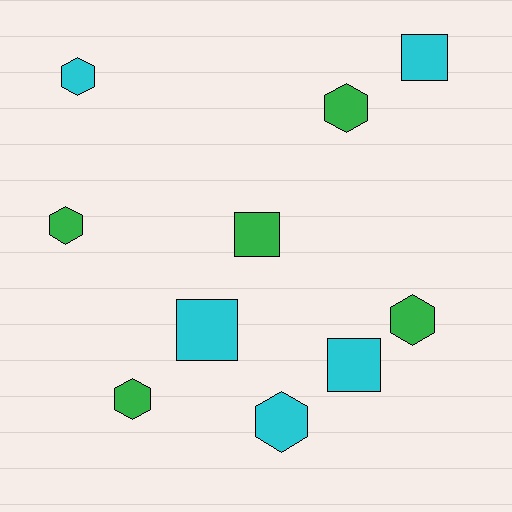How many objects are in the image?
There are 10 objects.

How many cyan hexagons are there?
There are 2 cyan hexagons.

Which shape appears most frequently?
Hexagon, with 6 objects.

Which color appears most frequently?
Green, with 5 objects.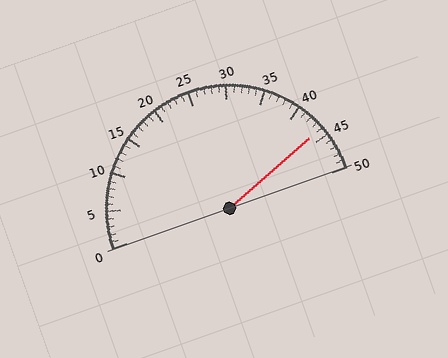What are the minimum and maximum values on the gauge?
The gauge ranges from 0 to 50.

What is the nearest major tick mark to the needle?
The nearest major tick mark is 45.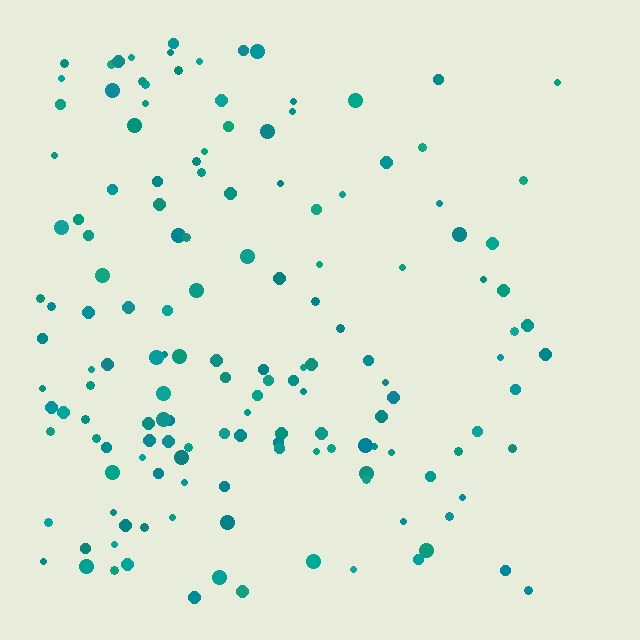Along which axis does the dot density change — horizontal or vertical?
Horizontal.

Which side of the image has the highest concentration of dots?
The left.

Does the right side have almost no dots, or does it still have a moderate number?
Still a moderate number, just noticeably fewer than the left.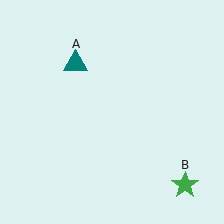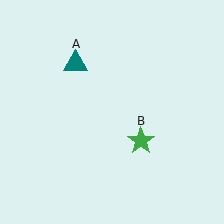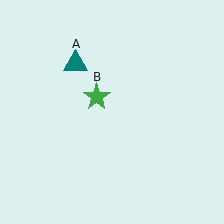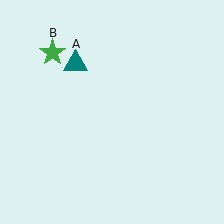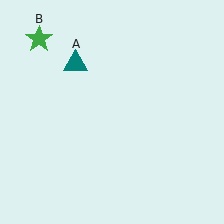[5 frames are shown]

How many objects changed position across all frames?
1 object changed position: green star (object B).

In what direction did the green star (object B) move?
The green star (object B) moved up and to the left.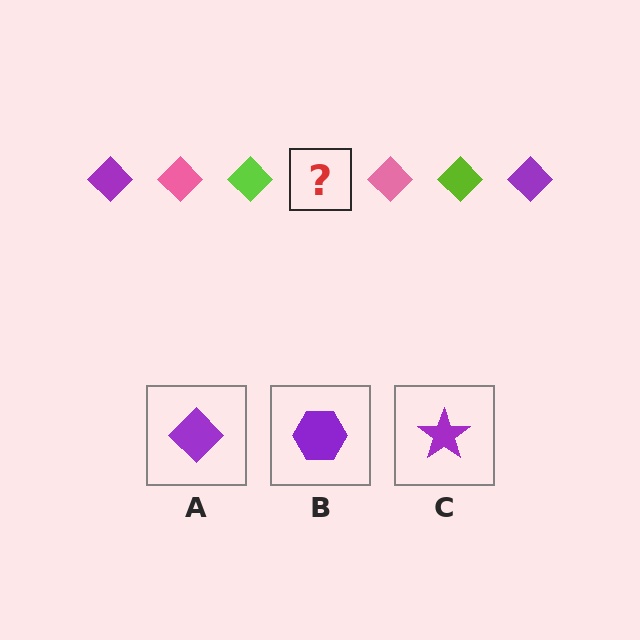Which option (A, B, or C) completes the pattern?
A.